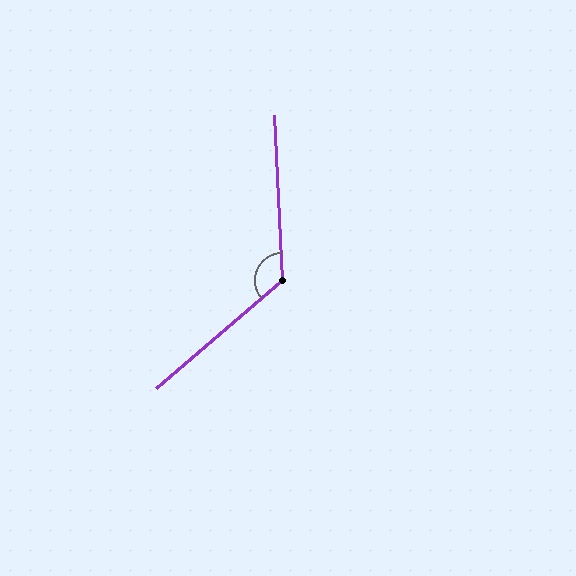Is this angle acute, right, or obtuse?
It is obtuse.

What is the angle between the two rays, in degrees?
Approximately 128 degrees.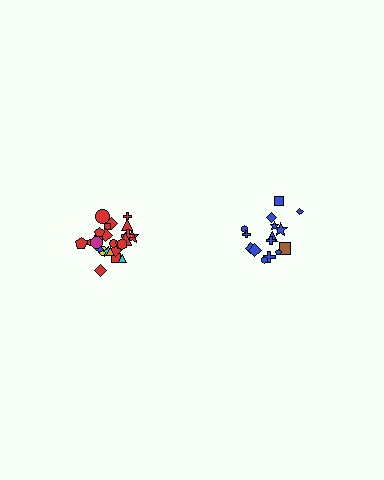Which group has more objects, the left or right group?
The left group.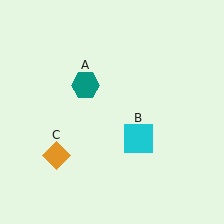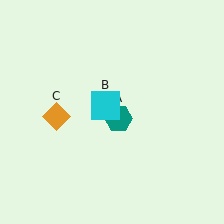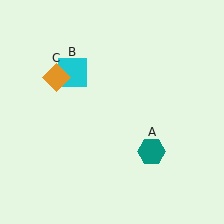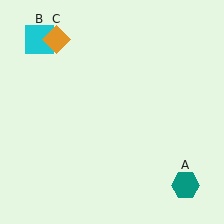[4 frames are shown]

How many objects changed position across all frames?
3 objects changed position: teal hexagon (object A), cyan square (object B), orange diamond (object C).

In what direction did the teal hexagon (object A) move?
The teal hexagon (object A) moved down and to the right.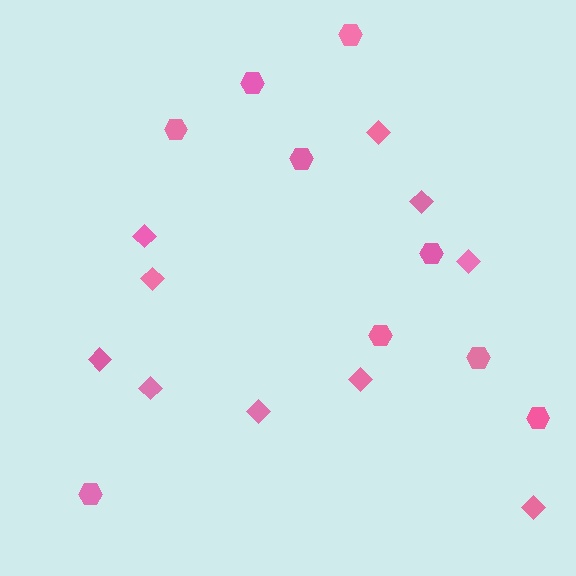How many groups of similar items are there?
There are 2 groups: one group of hexagons (9) and one group of diamonds (10).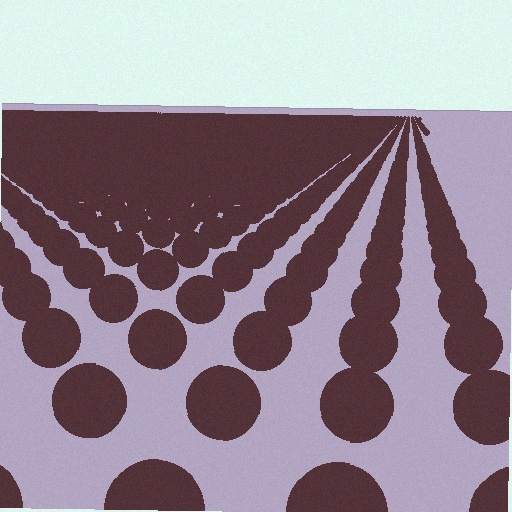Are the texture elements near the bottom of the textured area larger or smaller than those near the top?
Larger. Near the bottom, elements are closer to the viewer and appear at a bigger on-screen size.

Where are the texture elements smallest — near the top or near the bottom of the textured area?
Near the top.